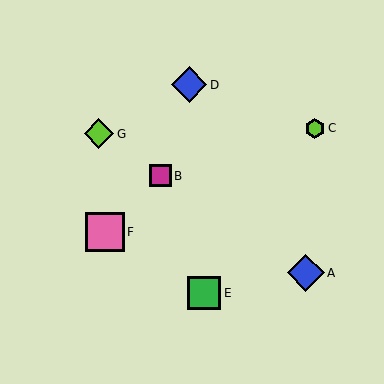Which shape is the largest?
The pink square (labeled F) is the largest.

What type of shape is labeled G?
Shape G is a lime diamond.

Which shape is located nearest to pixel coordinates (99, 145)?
The lime diamond (labeled G) at (99, 134) is nearest to that location.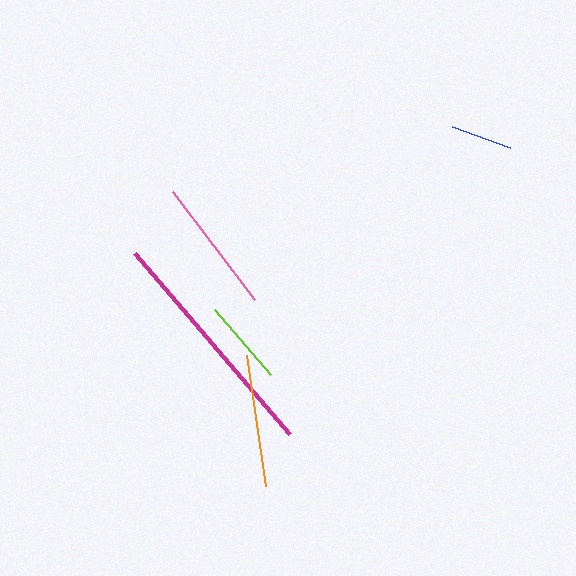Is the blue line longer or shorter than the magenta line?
The magenta line is longer than the blue line.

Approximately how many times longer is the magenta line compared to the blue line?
The magenta line is approximately 3.9 times the length of the blue line.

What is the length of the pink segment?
The pink segment is approximately 136 pixels long.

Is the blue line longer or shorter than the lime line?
The lime line is longer than the blue line.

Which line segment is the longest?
The magenta line is the longest at approximately 238 pixels.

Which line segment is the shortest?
The blue line is the shortest at approximately 61 pixels.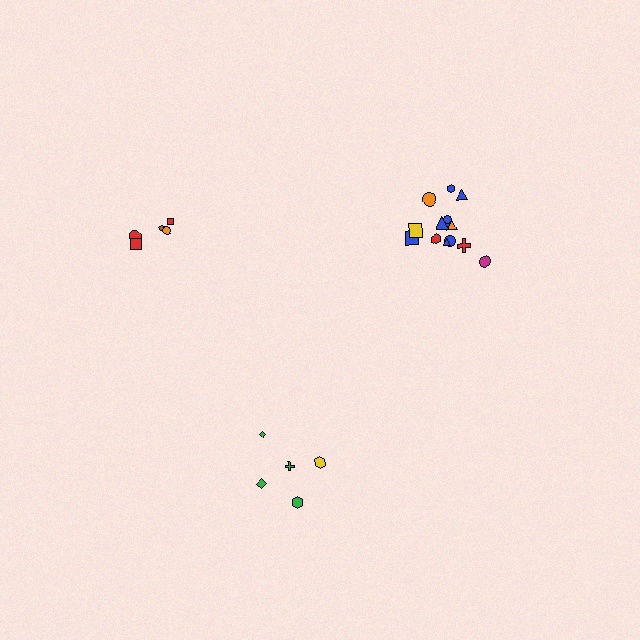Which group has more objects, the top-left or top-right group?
The top-right group.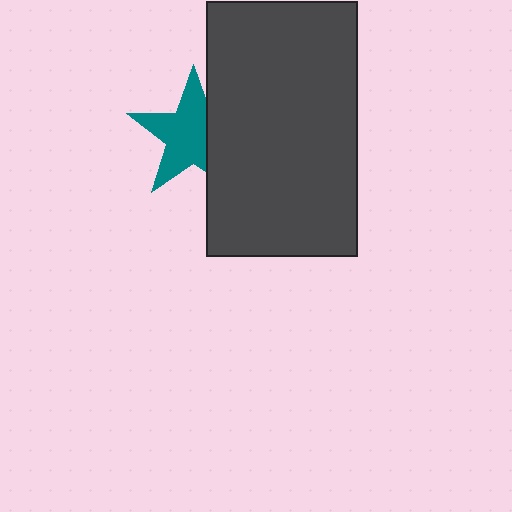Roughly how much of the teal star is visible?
Most of it is visible (roughly 68%).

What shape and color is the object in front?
The object in front is a dark gray rectangle.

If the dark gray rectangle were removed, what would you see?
You would see the complete teal star.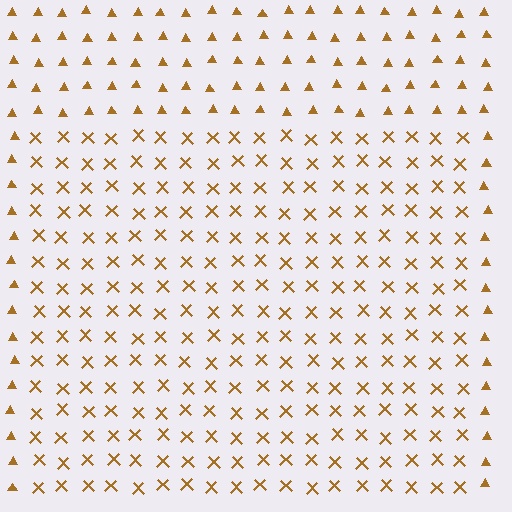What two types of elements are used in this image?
The image uses X marks inside the rectangle region and triangles outside it.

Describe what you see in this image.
The image is filled with small brown elements arranged in a uniform grid. A rectangle-shaped region contains X marks, while the surrounding area contains triangles. The boundary is defined purely by the change in element shape.